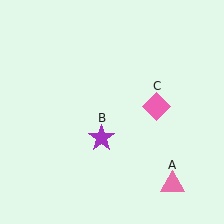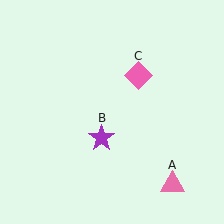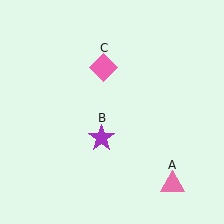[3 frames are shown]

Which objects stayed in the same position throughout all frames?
Pink triangle (object A) and purple star (object B) remained stationary.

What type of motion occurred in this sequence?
The pink diamond (object C) rotated counterclockwise around the center of the scene.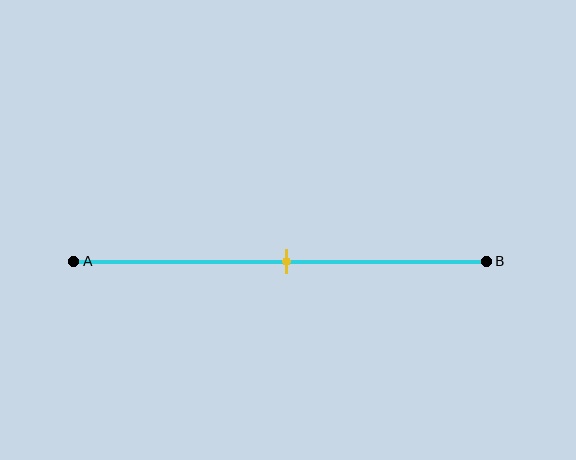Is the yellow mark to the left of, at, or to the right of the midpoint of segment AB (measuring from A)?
The yellow mark is approximately at the midpoint of segment AB.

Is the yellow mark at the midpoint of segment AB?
Yes, the mark is approximately at the midpoint.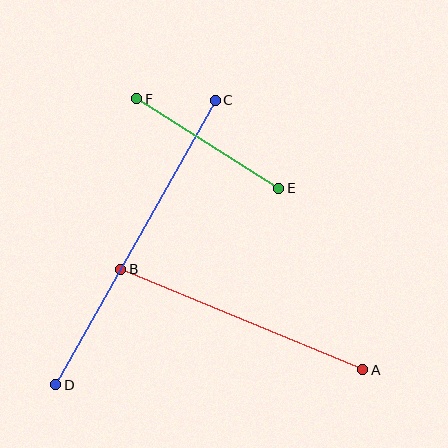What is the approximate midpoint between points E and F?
The midpoint is at approximately (208, 144) pixels.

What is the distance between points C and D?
The distance is approximately 326 pixels.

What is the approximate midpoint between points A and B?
The midpoint is at approximately (242, 319) pixels.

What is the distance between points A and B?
The distance is approximately 262 pixels.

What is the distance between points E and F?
The distance is approximately 168 pixels.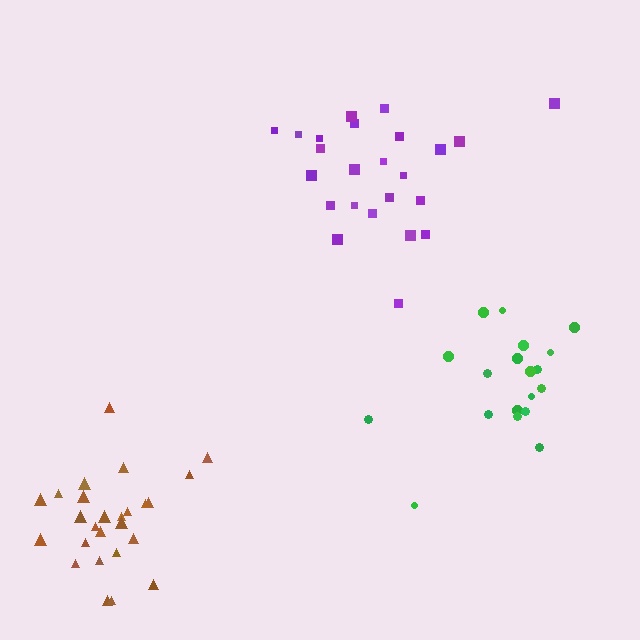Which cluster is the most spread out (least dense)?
Green.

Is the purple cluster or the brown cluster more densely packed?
Brown.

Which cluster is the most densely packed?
Brown.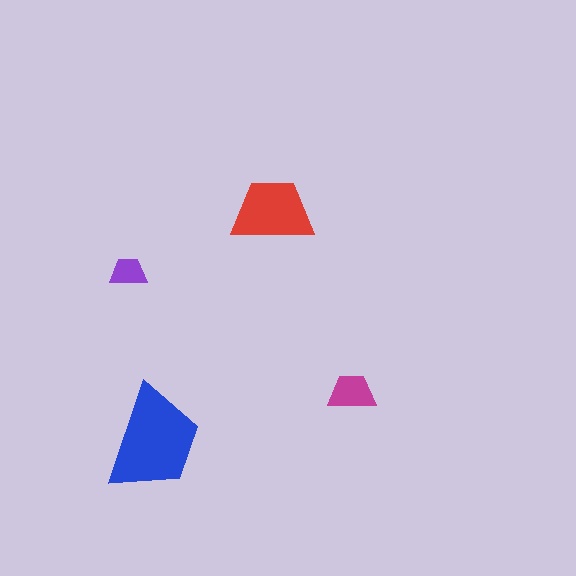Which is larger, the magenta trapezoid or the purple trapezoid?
The magenta one.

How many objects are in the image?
There are 4 objects in the image.